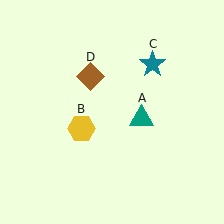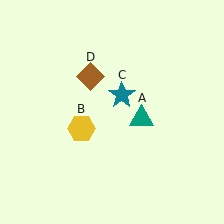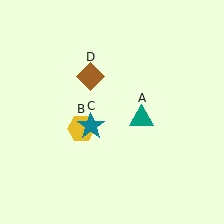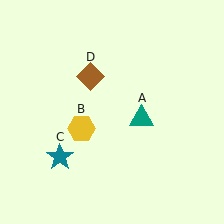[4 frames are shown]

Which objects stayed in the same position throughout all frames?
Teal triangle (object A) and yellow hexagon (object B) and brown diamond (object D) remained stationary.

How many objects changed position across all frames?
1 object changed position: teal star (object C).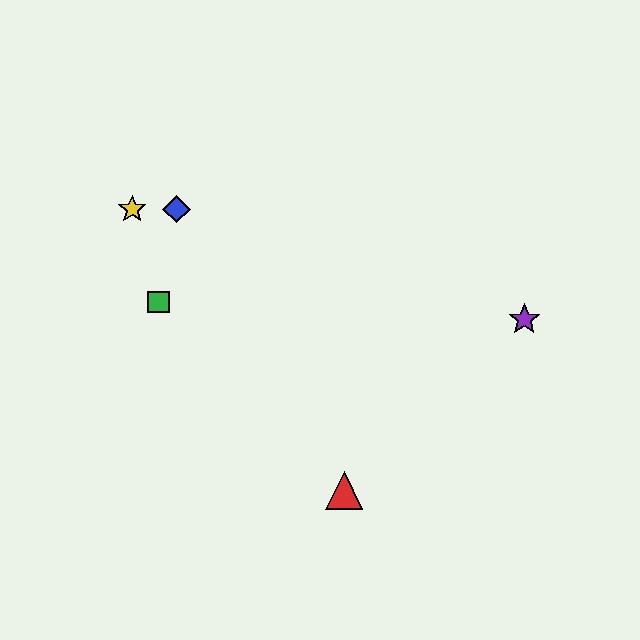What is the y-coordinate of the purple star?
The purple star is at y≈319.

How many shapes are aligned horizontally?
2 shapes (the blue diamond, the yellow star) are aligned horizontally.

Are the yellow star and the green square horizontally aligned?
No, the yellow star is at y≈209 and the green square is at y≈302.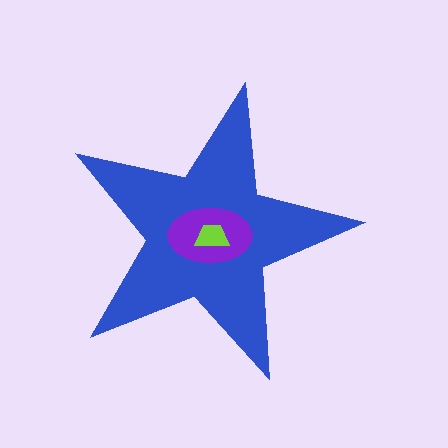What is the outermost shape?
The blue star.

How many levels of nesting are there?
3.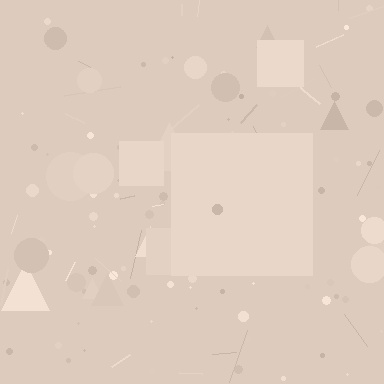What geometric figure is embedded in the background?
A square is embedded in the background.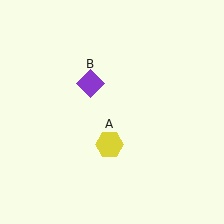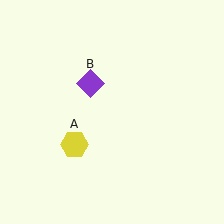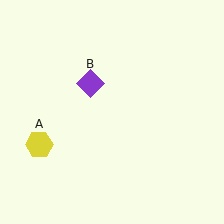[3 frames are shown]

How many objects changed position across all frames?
1 object changed position: yellow hexagon (object A).